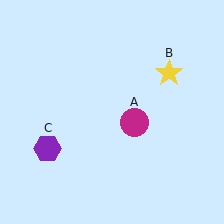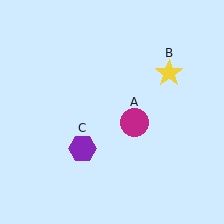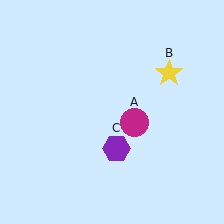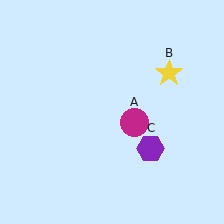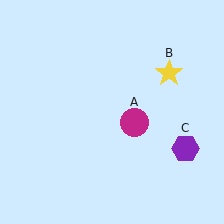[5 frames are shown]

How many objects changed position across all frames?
1 object changed position: purple hexagon (object C).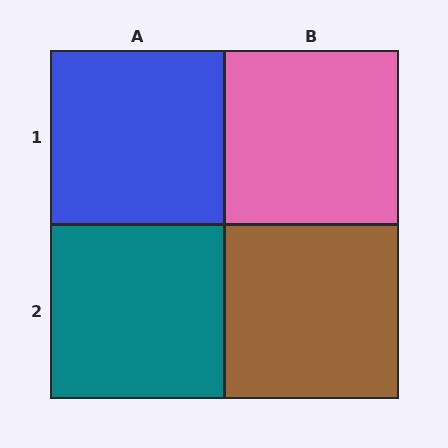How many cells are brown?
1 cell is brown.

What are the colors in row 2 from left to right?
Teal, brown.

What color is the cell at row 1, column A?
Blue.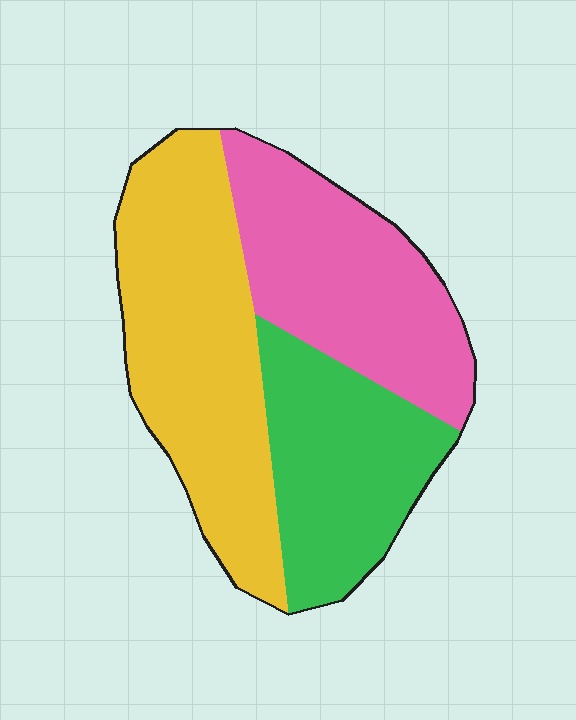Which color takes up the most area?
Yellow, at roughly 40%.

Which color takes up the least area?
Green, at roughly 30%.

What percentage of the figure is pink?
Pink covers roughly 30% of the figure.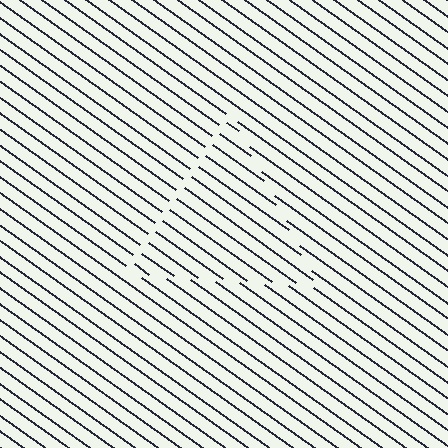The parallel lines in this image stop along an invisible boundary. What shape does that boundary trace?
An illusory triangle. The interior of the shape contains the same grating, shifted by half a period — the contour is defined by the phase discontinuity where line-ends from the inner and outer gratings abut.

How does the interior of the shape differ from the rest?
The interior of the shape contains the same grating, shifted by half a period — the contour is defined by the phase discontinuity where line-ends from the inner and outer gratings abut.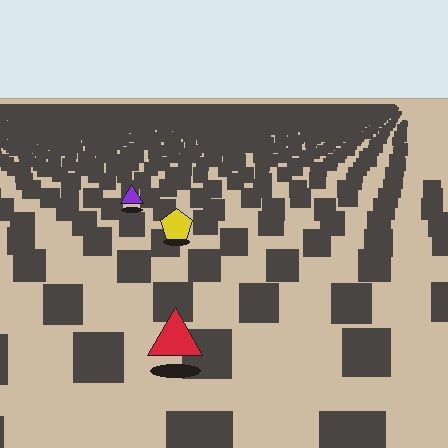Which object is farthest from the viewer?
The purple triangle is farthest from the viewer. It appears smaller and the ground texture around it is denser.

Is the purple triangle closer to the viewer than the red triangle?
No. The red triangle is closer — you can tell from the texture gradient: the ground texture is coarser near it.